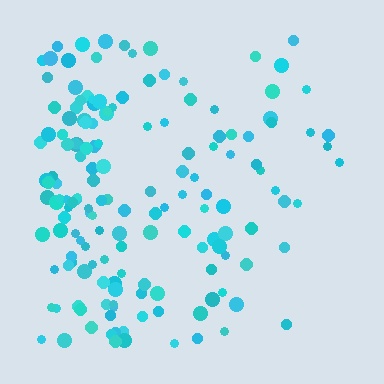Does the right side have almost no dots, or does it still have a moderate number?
Still a moderate number, just noticeably fewer than the left.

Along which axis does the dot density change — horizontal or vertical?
Horizontal.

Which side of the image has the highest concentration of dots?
The left.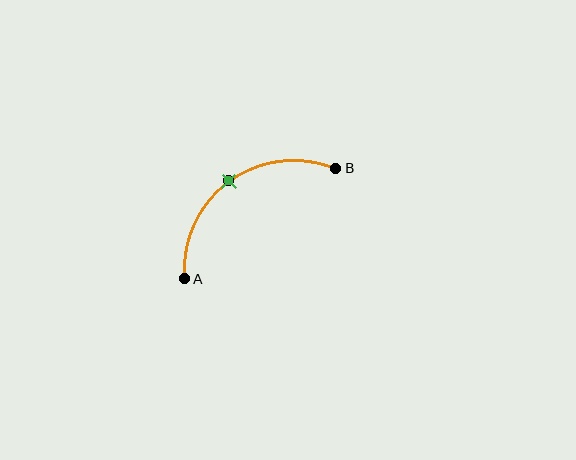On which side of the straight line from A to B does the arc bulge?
The arc bulges above and to the left of the straight line connecting A and B.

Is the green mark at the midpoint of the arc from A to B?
Yes. The green mark lies on the arc at equal arc-length from both A and B — it is the arc midpoint.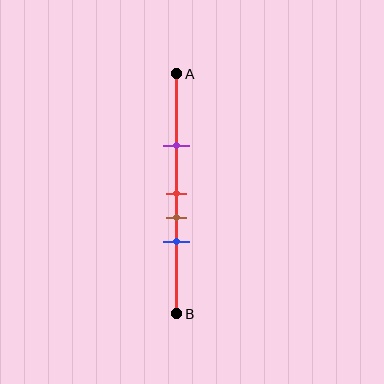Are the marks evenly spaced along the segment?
No, the marks are not evenly spaced.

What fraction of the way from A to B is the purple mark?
The purple mark is approximately 30% (0.3) of the way from A to B.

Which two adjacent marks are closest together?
The red and brown marks are the closest adjacent pair.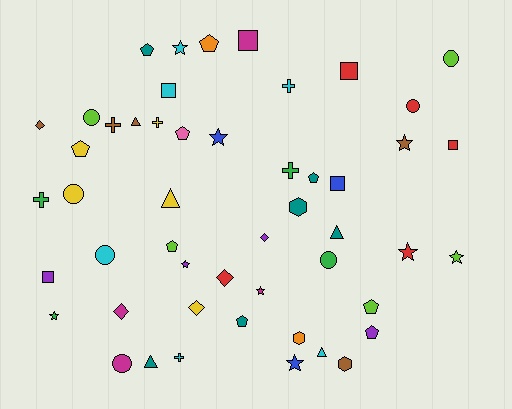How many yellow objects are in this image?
There are 5 yellow objects.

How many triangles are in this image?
There are 5 triangles.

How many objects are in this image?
There are 50 objects.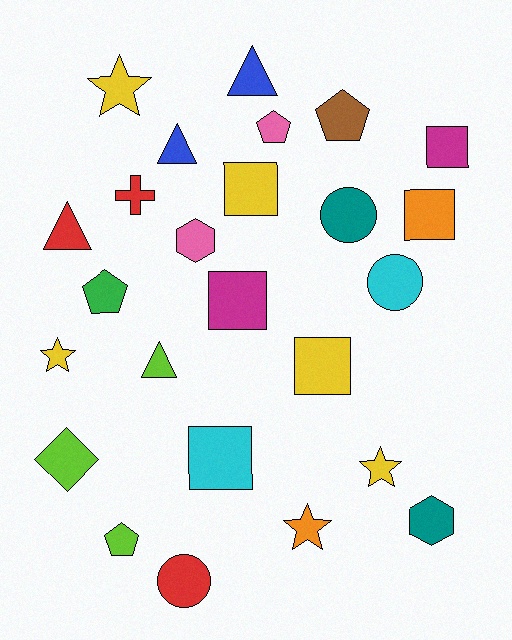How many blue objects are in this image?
There are 2 blue objects.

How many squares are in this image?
There are 6 squares.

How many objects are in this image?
There are 25 objects.